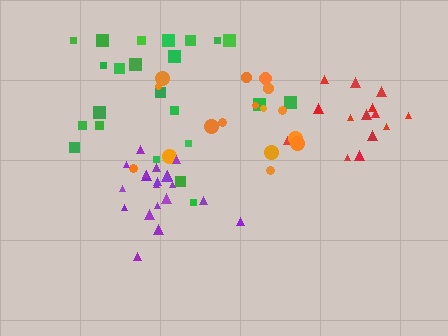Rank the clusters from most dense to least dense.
purple, red, green, orange.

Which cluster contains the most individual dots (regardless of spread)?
Green (24).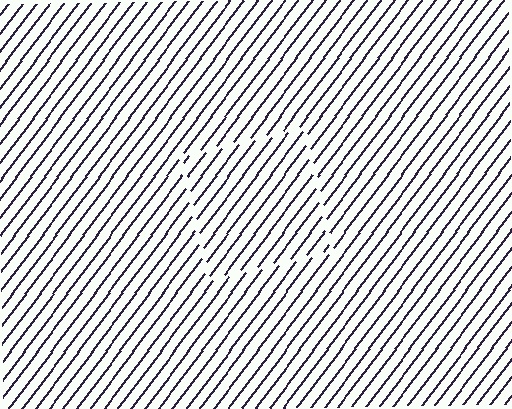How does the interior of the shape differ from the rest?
The interior of the shape contains the same grating, shifted by half a period — the contour is defined by the phase discontinuity where line-ends from the inner and outer gratings abut.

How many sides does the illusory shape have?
4 sides — the line-ends trace a square.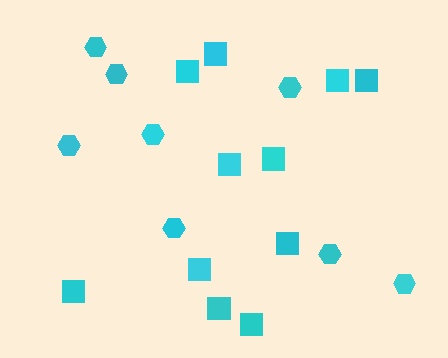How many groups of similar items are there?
There are 2 groups: one group of hexagons (8) and one group of squares (11).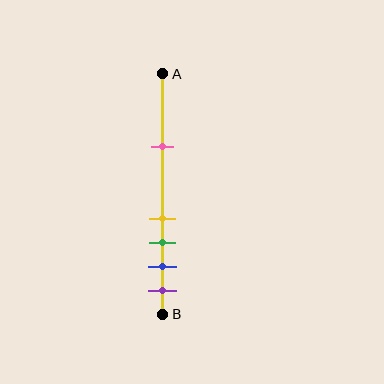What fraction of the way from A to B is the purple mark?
The purple mark is approximately 90% (0.9) of the way from A to B.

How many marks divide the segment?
There are 5 marks dividing the segment.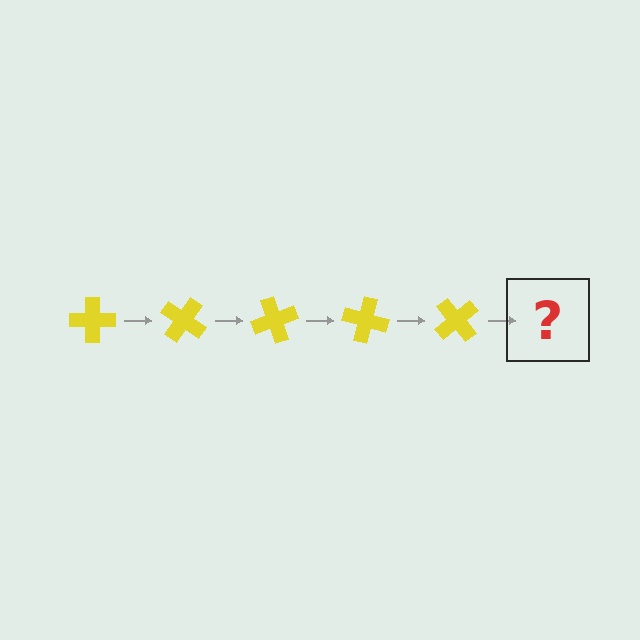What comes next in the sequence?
The next element should be a yellow cross rotated 175 degrees.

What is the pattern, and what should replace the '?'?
The pattern is that the cross rotates 35 degrees each step. The '?' should be a yellow cross rotated 175 degrees.